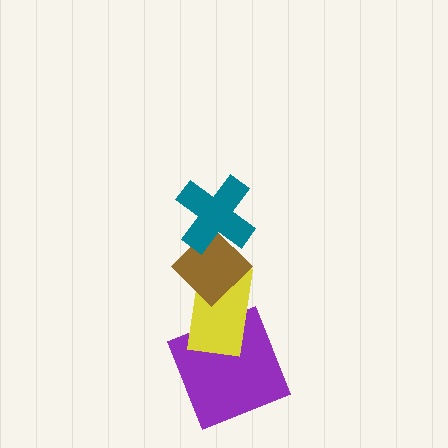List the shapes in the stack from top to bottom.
From top to bottom: the teal cross, the brown diamond, the yellow rectangle, the purple square.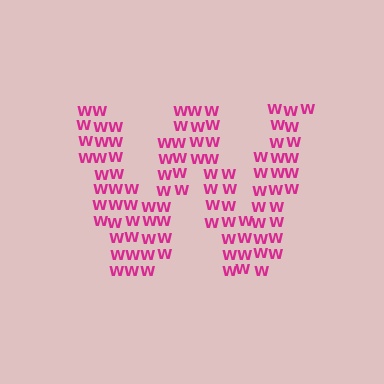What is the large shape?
The large shape is the letter W.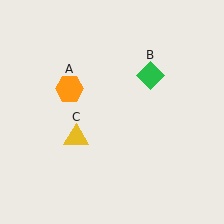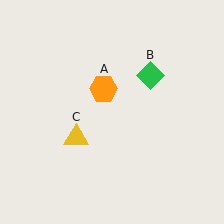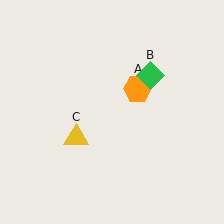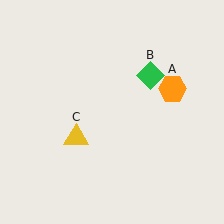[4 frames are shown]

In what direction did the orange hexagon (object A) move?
The orange hexagon (object A) moved right.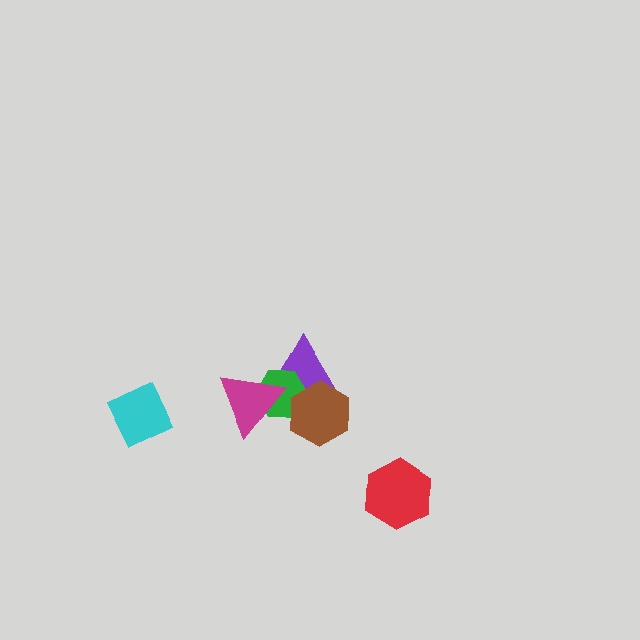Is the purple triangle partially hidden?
Yes, it is partially covered by another shape.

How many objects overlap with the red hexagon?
0 objects overlap with the red hexagon.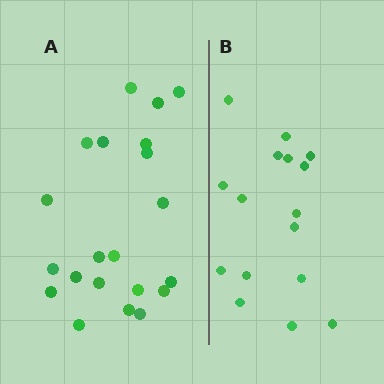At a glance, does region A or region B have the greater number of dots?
Region A (the left region) has more dots.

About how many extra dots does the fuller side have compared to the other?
Region A has about 5 more dots than region B.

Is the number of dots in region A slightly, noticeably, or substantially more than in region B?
Region A has noticeably more, but not dramatically so. The ratio is roughly 1.3 to 1.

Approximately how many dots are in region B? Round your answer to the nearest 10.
About 20 dots. (The exact count is 16, which rounds to 20.)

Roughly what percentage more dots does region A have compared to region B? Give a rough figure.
About 30% more.